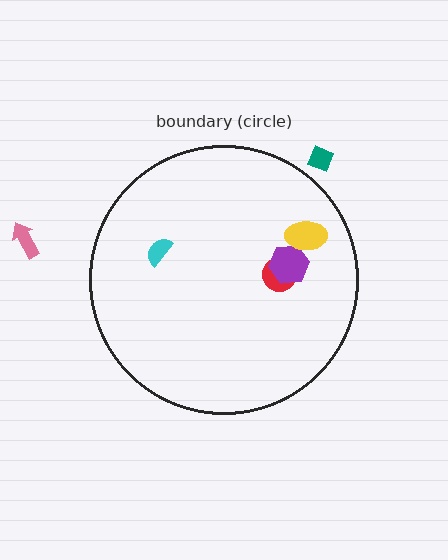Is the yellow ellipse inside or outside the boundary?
Inside.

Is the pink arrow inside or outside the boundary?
Outside.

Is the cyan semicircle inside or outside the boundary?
Inside.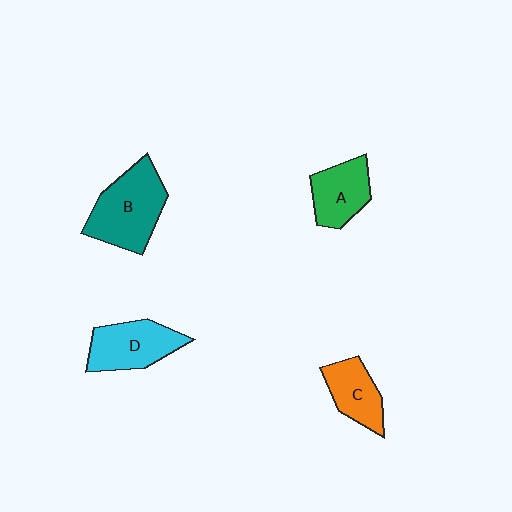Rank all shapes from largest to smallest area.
From largest to smallest: B (teal), D (cyan), A (green), C (orange).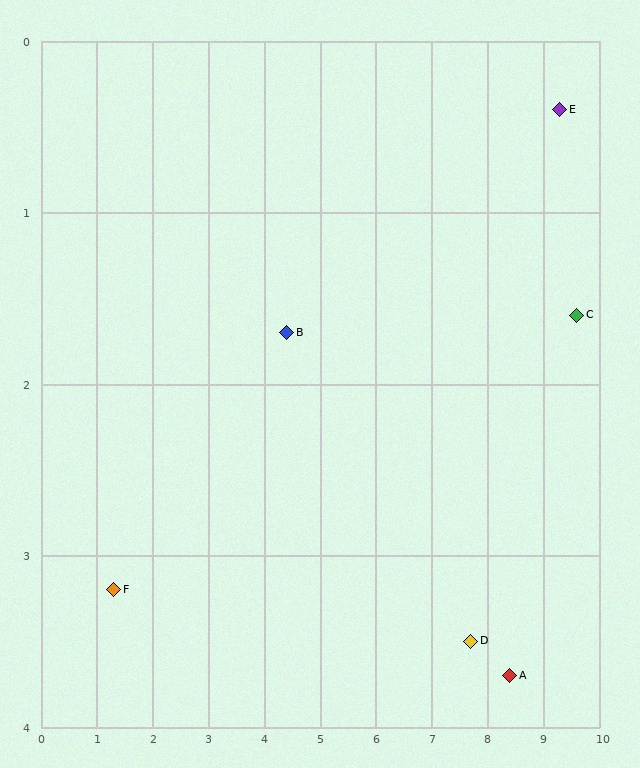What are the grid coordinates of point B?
Point B is at approximately (4.4, 1.7).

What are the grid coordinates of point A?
Point A is at approximately (8.4, 3.7).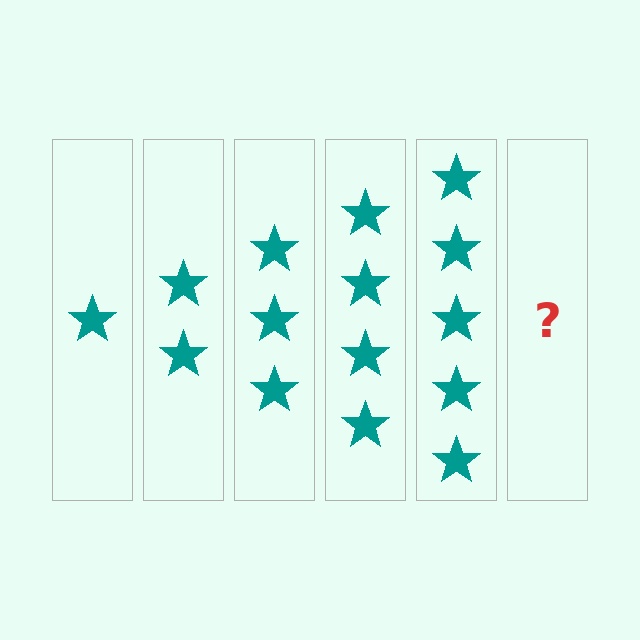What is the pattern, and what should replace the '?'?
The pattern is that each step adds one more star. The '?' should be 6 stars.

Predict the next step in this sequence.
The next step is 6 stars.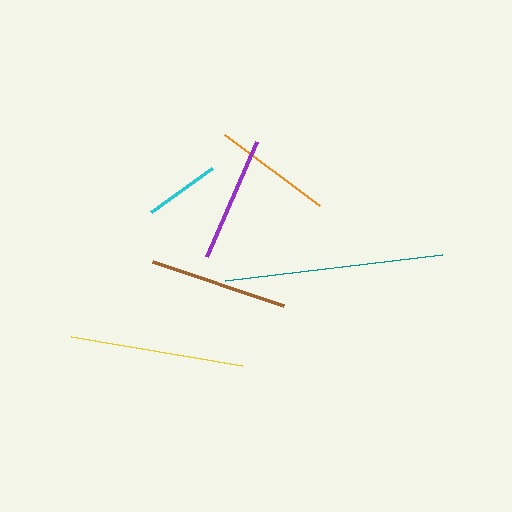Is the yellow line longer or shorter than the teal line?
The teal line is longer than the yellow line.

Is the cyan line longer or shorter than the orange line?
The orange line is longer than the cyan line.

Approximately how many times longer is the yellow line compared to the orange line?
The yellow line is approximately 1.5 times the length of the orange line.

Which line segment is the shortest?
The cyan line is the shortest at approximately 75 pixels.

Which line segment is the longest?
The teal line is the longest at approximately 218 pixels.